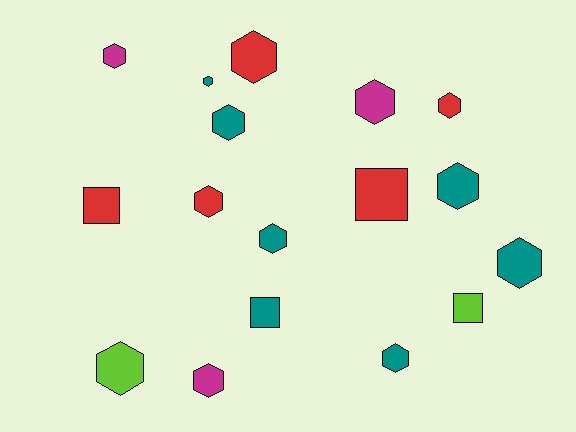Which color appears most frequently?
Teal, with 7 objects.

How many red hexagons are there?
There are 3 red hexagons.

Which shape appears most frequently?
Hexagon, with 13 objects.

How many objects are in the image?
There are 17 objects.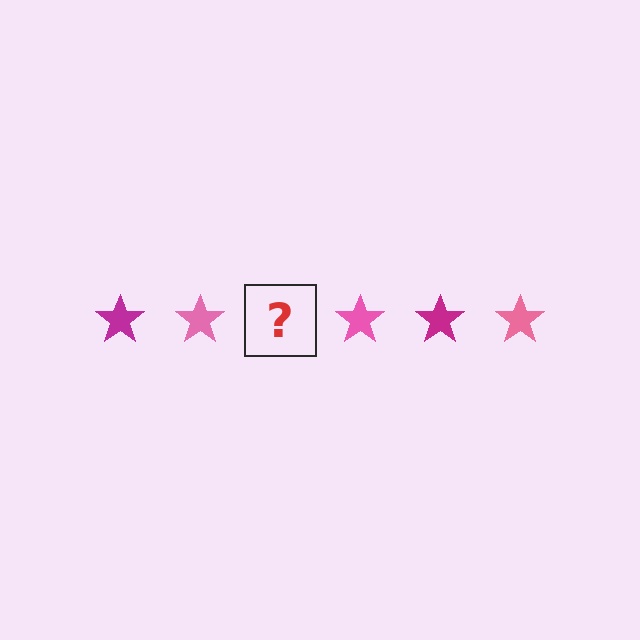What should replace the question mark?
The question mark should be replaced with a magenta star.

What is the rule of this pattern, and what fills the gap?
The rule is that the pattern cycles through magenta, pink stars. The gap should be filled with a magenta star.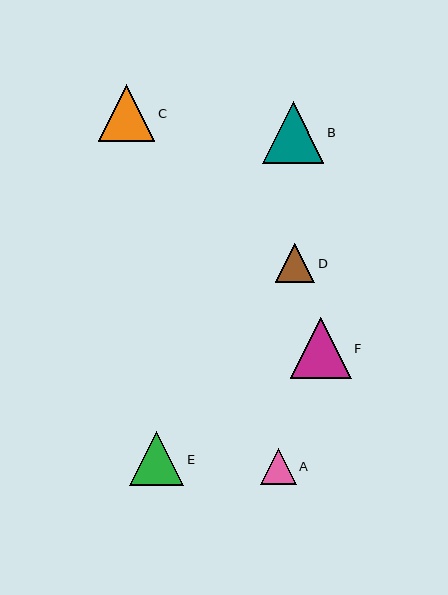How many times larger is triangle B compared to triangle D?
Triangle B is approximately 1.6 times the size of triangle D.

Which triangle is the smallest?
Triangle A is the smallest with a size of approximately 36 pixels.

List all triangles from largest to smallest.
From largest to smallest: B, F, C, E, D, A.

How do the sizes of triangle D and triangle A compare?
Triangle D and triangle A are approximately the same size.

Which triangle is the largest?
Triangle B is the largest with a size of approximately 62 pixels.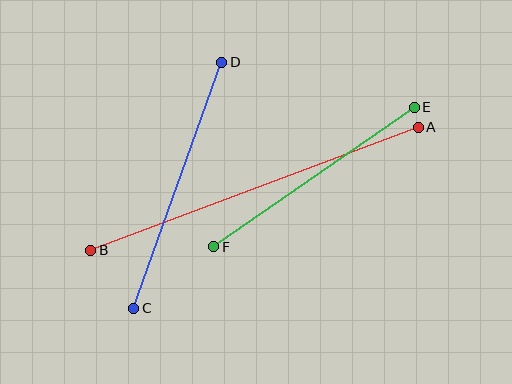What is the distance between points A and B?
The distance is approximately 350 pixels.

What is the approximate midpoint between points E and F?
The midpoint is at approximately (314, 177) pixels.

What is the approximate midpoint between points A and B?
The midpoint is at approximately (254, 189) pixels.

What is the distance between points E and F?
The distance is approximately 244 pixels.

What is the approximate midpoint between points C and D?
The midpoint is at approximately (178, 185) pixels.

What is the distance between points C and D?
The distance is approximately 261 pixels.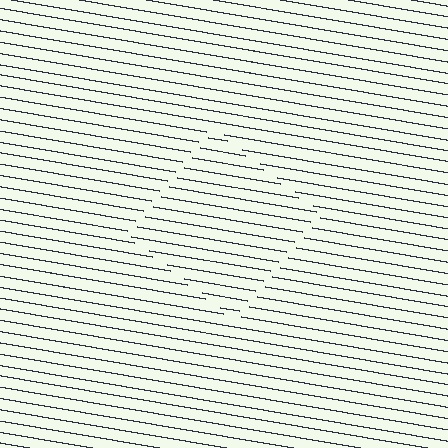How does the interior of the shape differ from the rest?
The interior of the shape contains the same grating, shifted by half a period — the contour is defined by the phase discontinuity where line-ends from the inner and outer gratings abut.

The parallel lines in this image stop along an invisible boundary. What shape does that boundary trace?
An illusory square. The interior of the shape contains the same grating, shifted by half a period — the contour is defined by the phase discontinuity where line-ends from the inner and outer gratings abut.